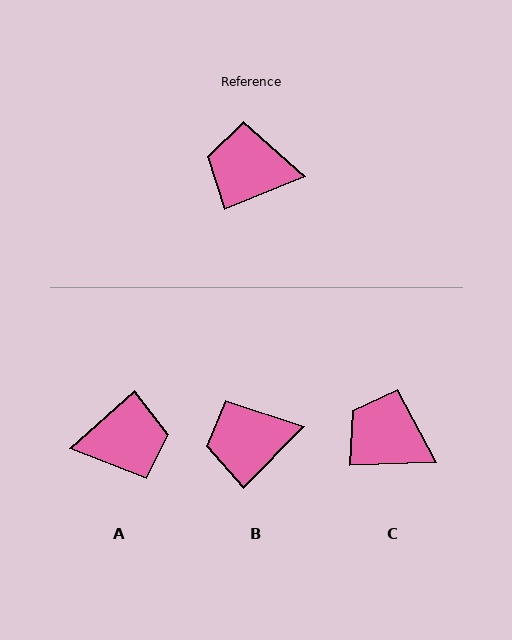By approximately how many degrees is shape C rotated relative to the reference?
Approximately 20 degrees clockwise.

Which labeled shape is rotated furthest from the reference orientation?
A, about 160 degrees away.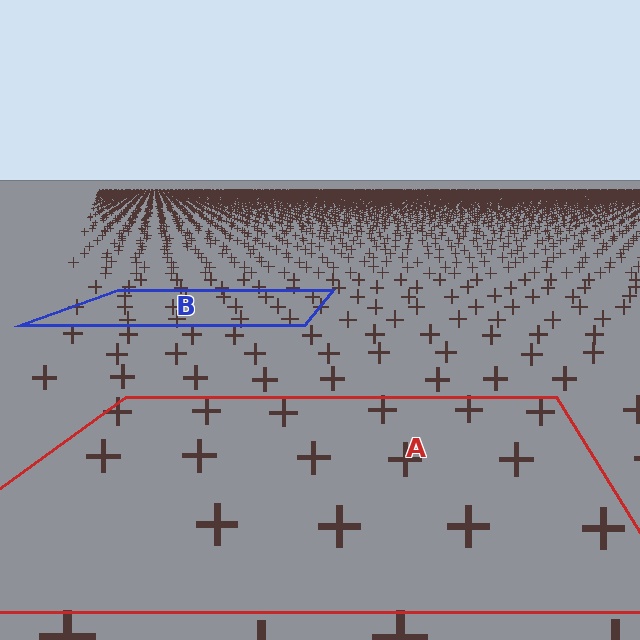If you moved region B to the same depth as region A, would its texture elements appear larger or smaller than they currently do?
They would appear larger. At a closer depth, the same texture elements are projected at a bigger on-screen size.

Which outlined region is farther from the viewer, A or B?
Region B is farther from the viewer — the texture elements inside it appear smaller and more densely packed.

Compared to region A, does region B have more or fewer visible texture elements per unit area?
Region B has more texture elements per unit area — they are packed more densely because it is farther away.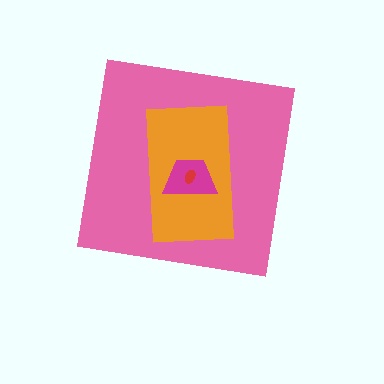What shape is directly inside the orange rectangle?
The magenta trapezoid.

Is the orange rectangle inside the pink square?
Yes.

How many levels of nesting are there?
4.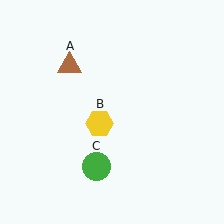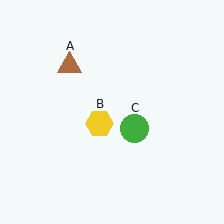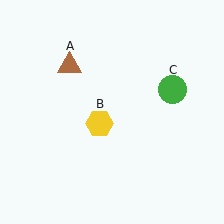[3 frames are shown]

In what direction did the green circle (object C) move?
The green circle (object C) moved up and to the right.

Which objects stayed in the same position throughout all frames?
Brown triangle (object A) and yellow hexagon (object B) remained stationary.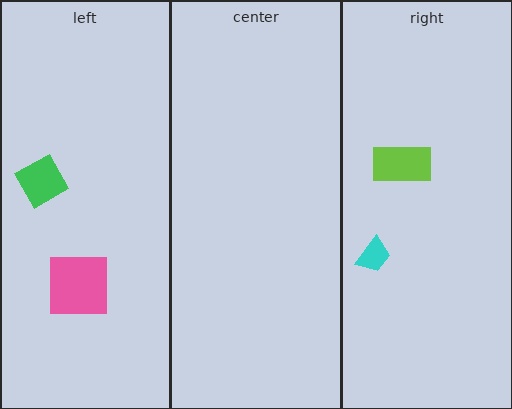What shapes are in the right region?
The lime rectangle, the cyan trapezoid.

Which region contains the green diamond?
The left region.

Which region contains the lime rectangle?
The right region.